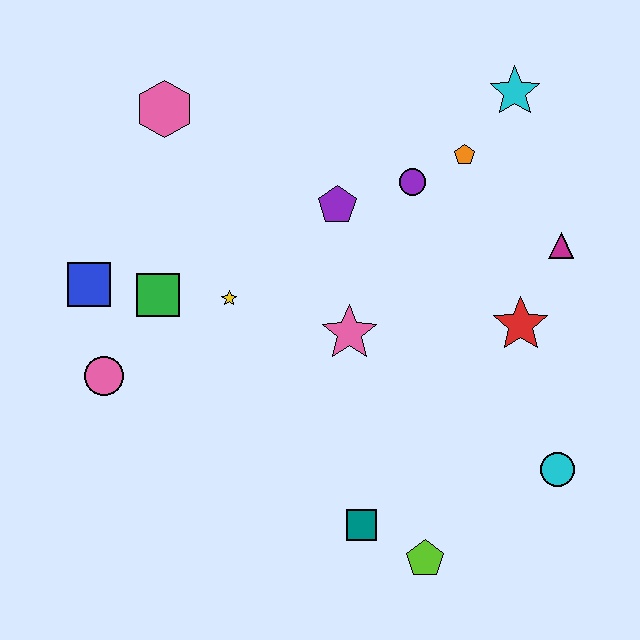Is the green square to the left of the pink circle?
No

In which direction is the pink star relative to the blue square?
The pink star is to the right of the blue square.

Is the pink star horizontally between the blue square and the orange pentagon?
Yes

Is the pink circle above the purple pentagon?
No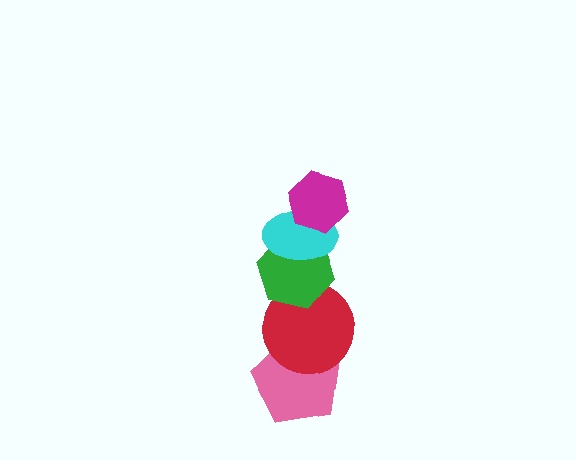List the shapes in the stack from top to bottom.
From top to bottom: the magenta hexagon, the cyan ellipse, the green hexagon, the red circle, the pink pentagon.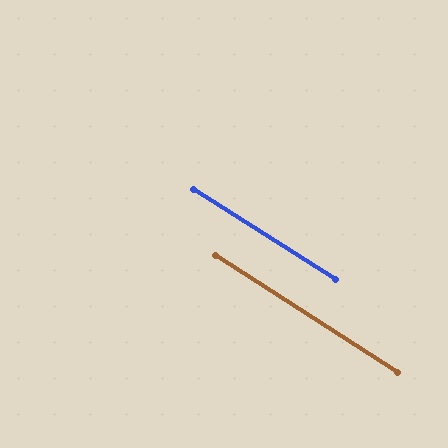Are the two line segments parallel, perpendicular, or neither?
Parallel — their directions differ by only 0.6°.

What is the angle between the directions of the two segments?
Approximately 1 degree.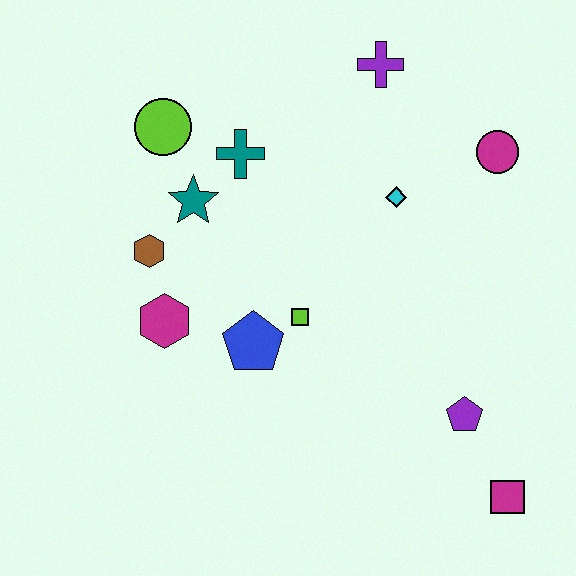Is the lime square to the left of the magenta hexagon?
No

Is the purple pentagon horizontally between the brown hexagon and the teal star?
No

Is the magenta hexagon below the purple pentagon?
No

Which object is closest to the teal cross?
The teal star is closest to the teal cross.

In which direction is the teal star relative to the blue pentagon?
The teal star is above the blue pentagon.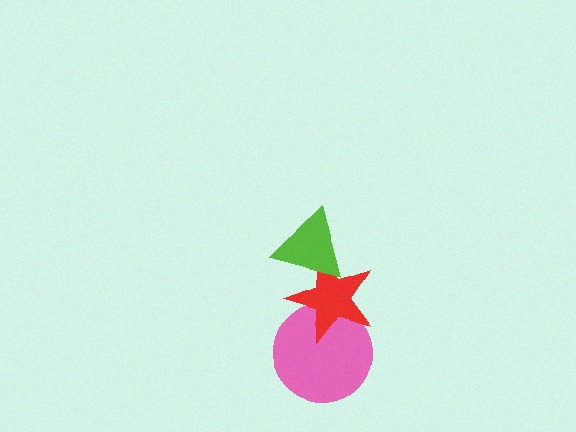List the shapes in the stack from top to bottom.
From top to bottom: the lime triangle, the red star, the pink circle.